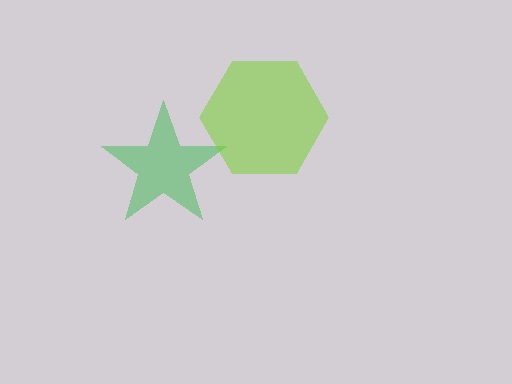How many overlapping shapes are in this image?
There are 2 overlapping shapes in the image.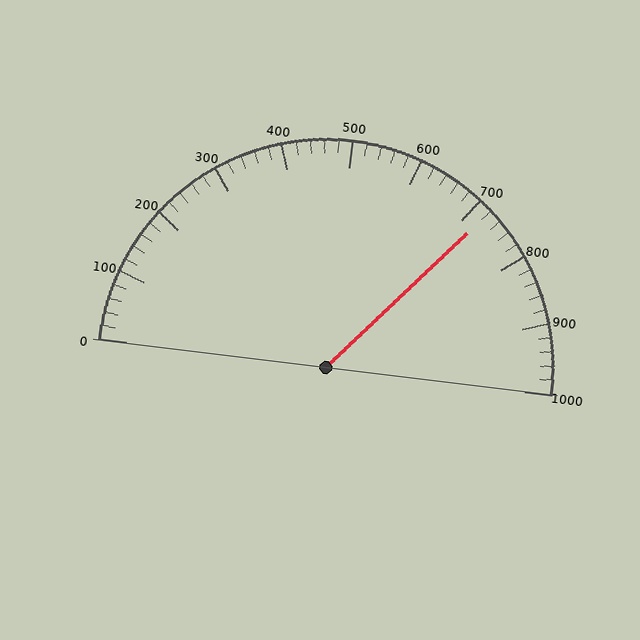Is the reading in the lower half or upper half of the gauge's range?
The reading is in the upper half of the range (0 to 1000).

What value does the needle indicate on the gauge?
The needle indicates approximately 720.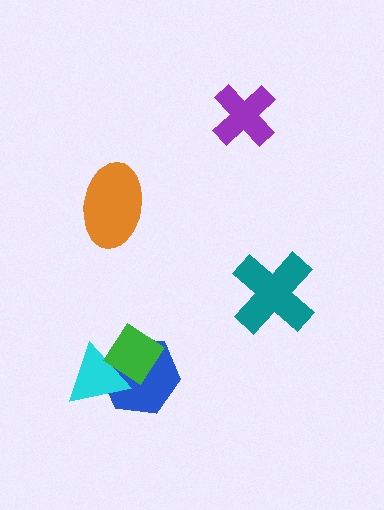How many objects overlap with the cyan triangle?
2 objects overlap with the cyan triangle.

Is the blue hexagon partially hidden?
Yes, it is partially covered by another shape.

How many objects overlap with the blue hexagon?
2 objects overlap with the blue hexagon.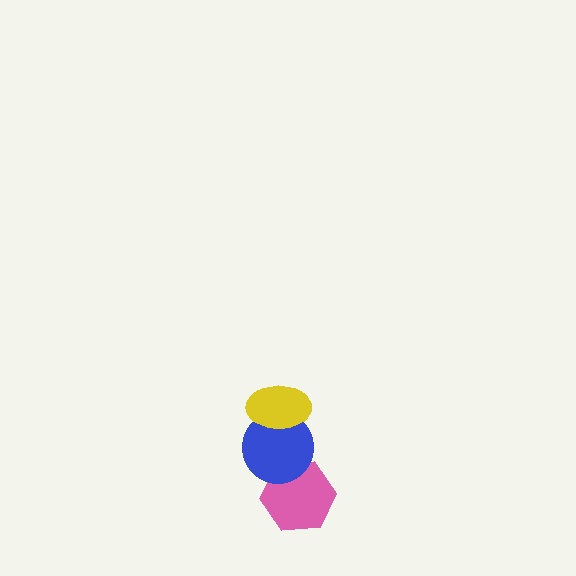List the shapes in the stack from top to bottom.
From top to bottom: the yellow ellipse, the blue circle, the pink hexagon.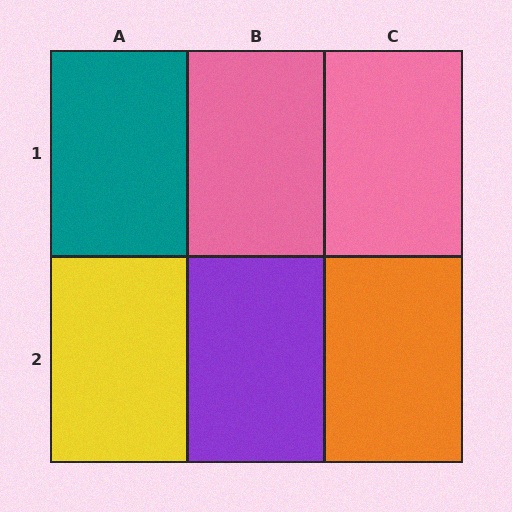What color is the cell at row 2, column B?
Purple.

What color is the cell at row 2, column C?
Orange.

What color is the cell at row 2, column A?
Yellow.